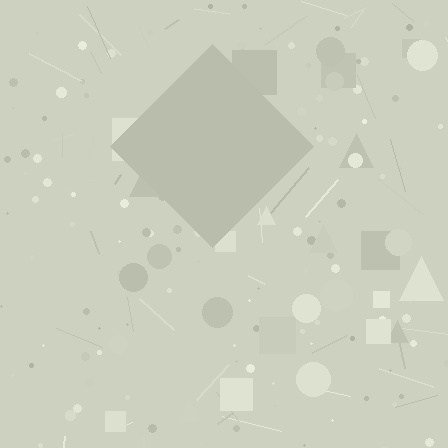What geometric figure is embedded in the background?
A diamond is embedded in the background.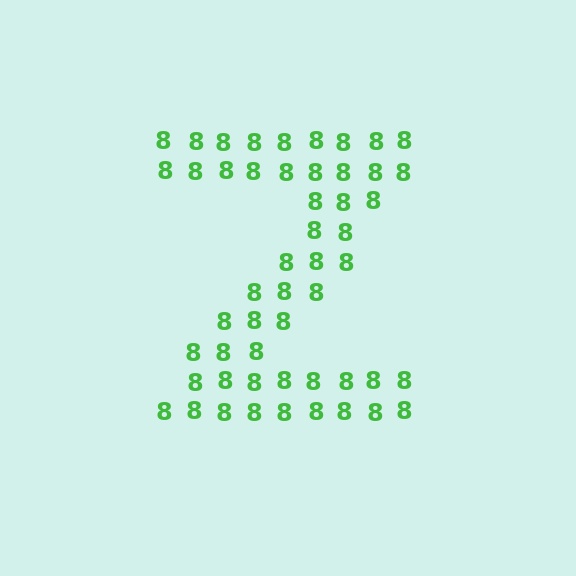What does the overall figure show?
The overall figure shows the letter Z.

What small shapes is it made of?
It is made of small digit 8's.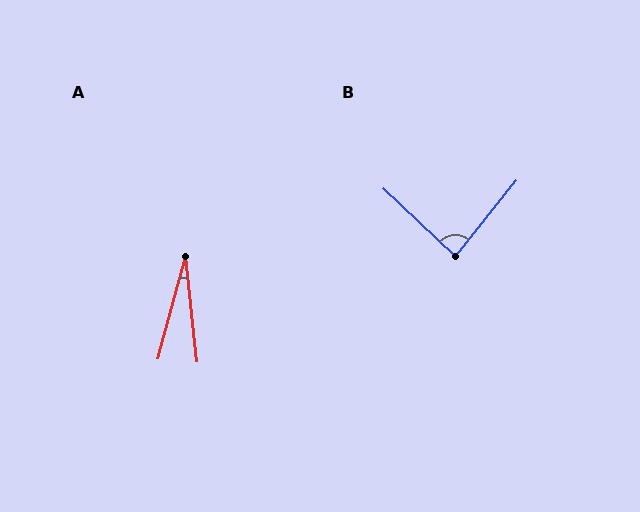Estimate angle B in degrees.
Approximately 85 degrees.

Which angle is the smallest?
A, at approximately 21 degrees.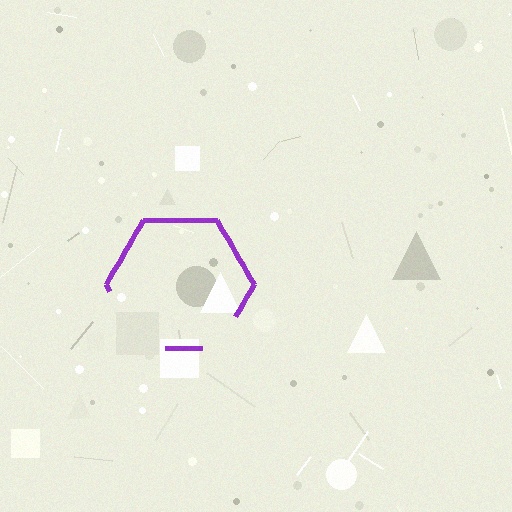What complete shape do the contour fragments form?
The contour fragments form a hexagon.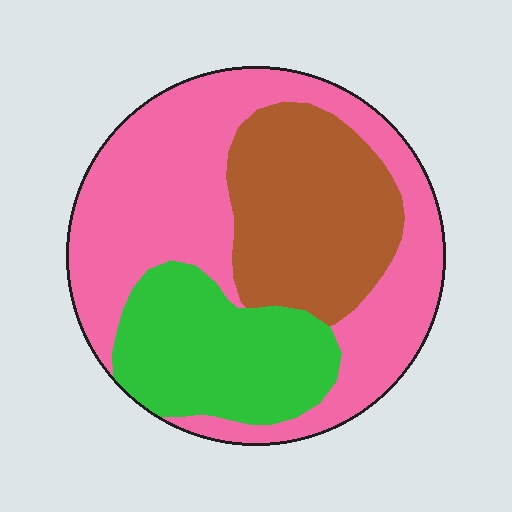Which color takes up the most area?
Pink, at roughly 50%.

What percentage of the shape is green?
Green covers around 25% of the shape.